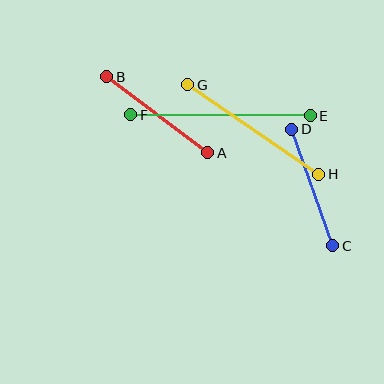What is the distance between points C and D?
The distance is approximately 124 pixels.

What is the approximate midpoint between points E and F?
The midpoint is at approximately (220, 115) pixels.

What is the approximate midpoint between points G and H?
The midpoint is at approximately (253, 129) pixels.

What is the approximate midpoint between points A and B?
The midpoint is at approximately (157, 115) pixels.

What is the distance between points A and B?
The distance is approximately 126 pixels.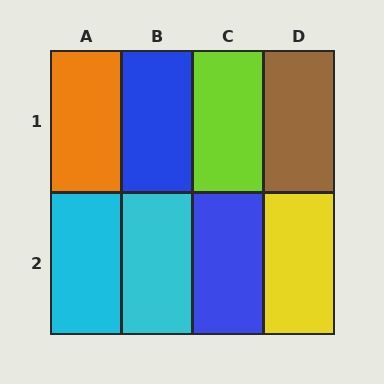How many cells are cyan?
2 cells are cyan.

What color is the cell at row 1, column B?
Blue.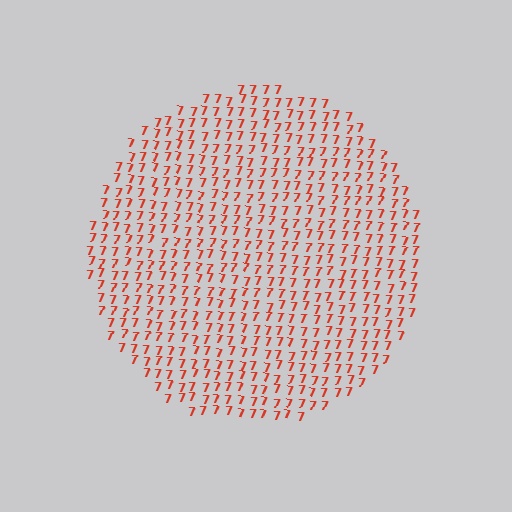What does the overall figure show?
The overall figure shows a circle.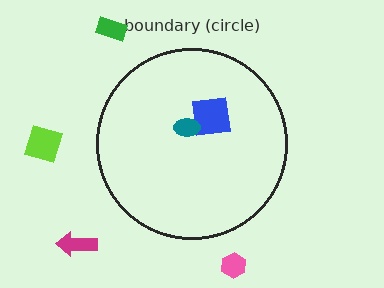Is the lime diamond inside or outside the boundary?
Outside.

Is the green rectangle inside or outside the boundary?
Outside.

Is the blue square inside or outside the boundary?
Inside.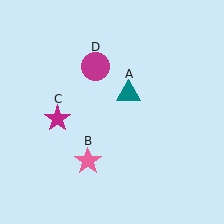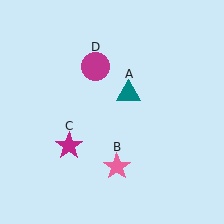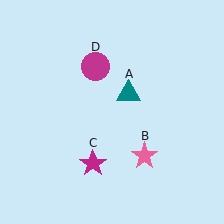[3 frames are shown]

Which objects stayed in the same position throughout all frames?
Teal triangle (object A) and magenta circle (object D) remained stationary.